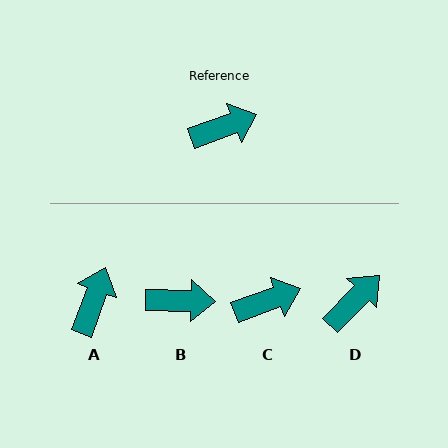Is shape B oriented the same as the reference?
No, it is off by about 21 degrees.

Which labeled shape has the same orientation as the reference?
C.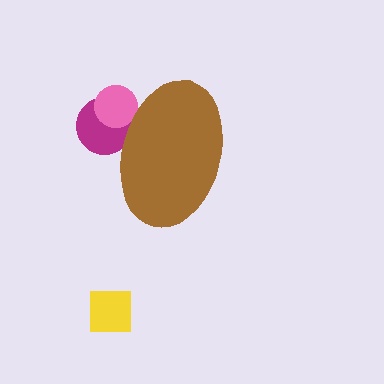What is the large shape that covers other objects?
A brown ellipse.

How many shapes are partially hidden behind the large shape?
2 shapes are partially hidden.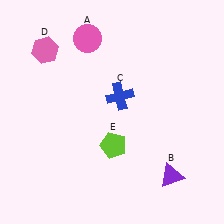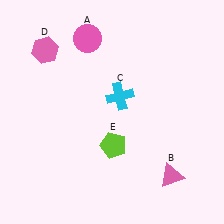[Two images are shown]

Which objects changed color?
B changed from purple to pink. C changed from blue to cyan.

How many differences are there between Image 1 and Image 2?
There are 2 differences between the two images.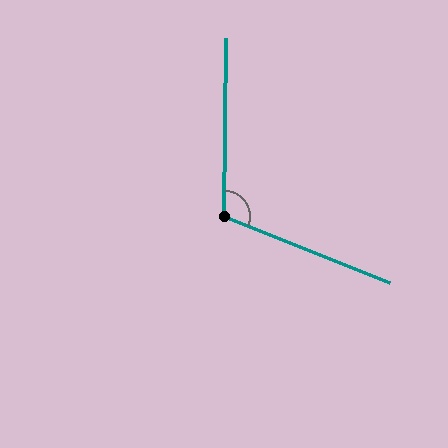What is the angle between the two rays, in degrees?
Approximately 112 degrees.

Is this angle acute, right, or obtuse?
It is obtuse.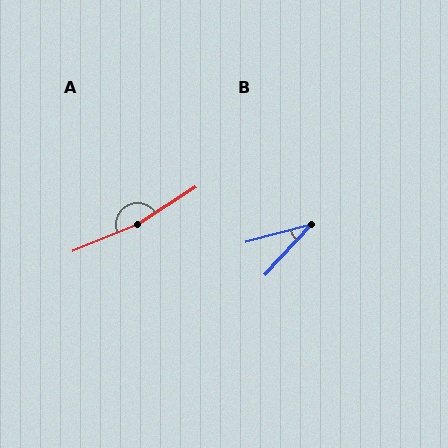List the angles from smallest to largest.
B (33°), A (169°).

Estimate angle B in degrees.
Approximately 33 degrees.